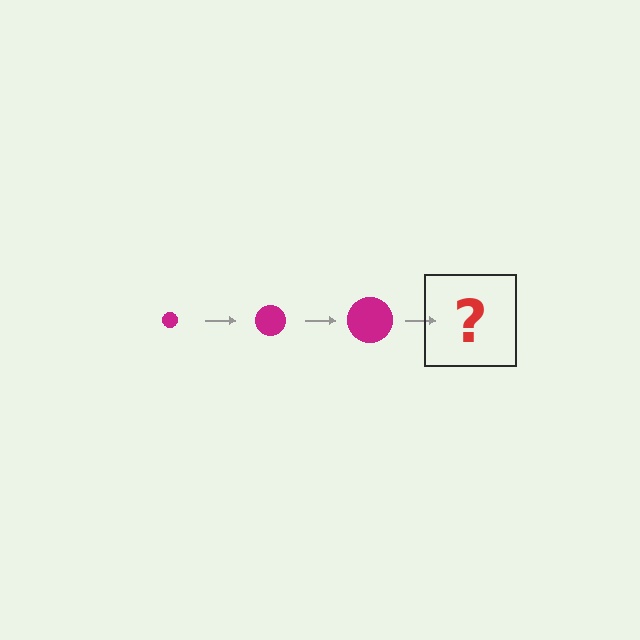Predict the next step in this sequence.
The next step is a magenta circle, larger than the previous one.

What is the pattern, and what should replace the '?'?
The pattern is that the circle gets progressively larger each step. The '?' should be a magenta circle, larger than the previous one.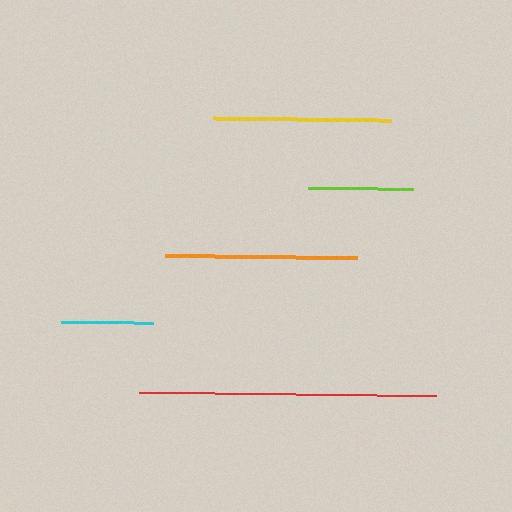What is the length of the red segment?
The red segment is approximately 297 pixels long.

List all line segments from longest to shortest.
From longest to shortest: red, orange, yellow, lime, cyan.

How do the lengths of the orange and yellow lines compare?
The orange and yellow lines are approximately the same length.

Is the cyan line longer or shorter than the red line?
The red line is longer than the cyan line.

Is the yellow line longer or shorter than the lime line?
The yellow line is longer than the lime line.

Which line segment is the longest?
The red line is the longest at approximately 297 pixels.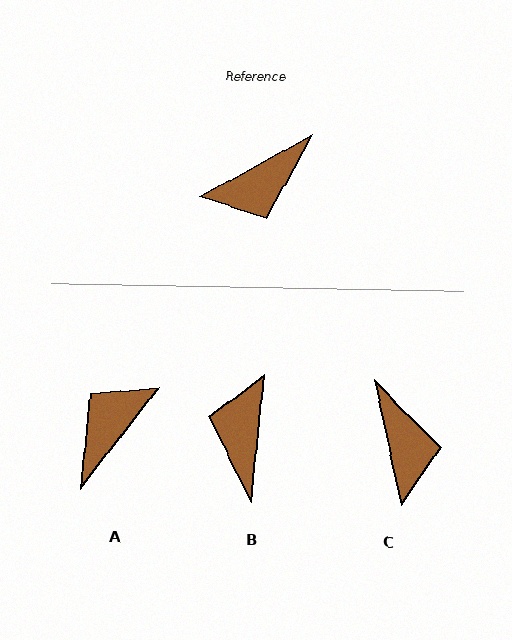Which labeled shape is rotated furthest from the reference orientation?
A, about 157 degrees away.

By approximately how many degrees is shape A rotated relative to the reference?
Approximately 157 degrees clockwise.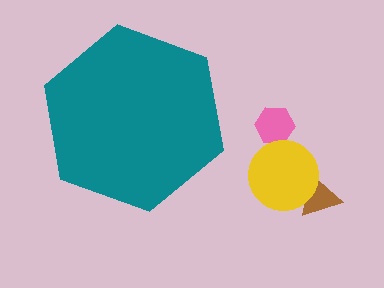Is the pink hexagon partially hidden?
No, the pink hexagon is fully visible.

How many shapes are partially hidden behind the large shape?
0 shapes are partially hidden.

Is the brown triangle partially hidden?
No, the brown triangle is fully visible.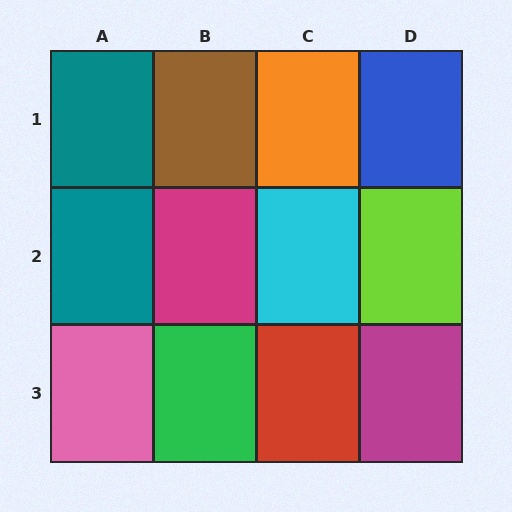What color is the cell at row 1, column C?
Orange.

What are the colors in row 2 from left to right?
Teal, magenta, cyan, lime.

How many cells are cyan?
1 cell is cyan.